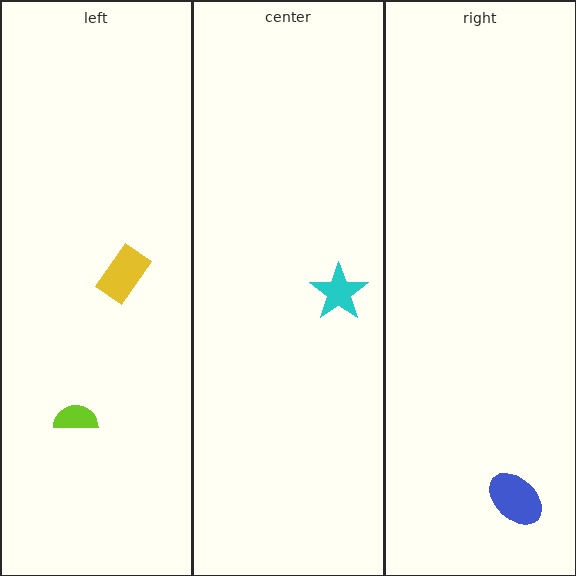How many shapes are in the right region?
1.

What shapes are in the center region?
The cyan star.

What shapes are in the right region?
The blue ellipse.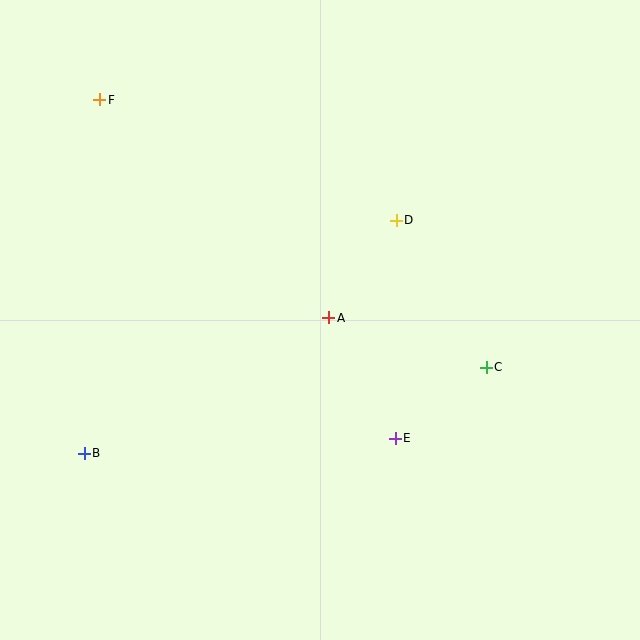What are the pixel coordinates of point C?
Point C is at (486, 367).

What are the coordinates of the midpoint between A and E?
The midpoint between A and E is at (362, 378).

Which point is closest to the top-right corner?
Point D is closest to the top-right corner.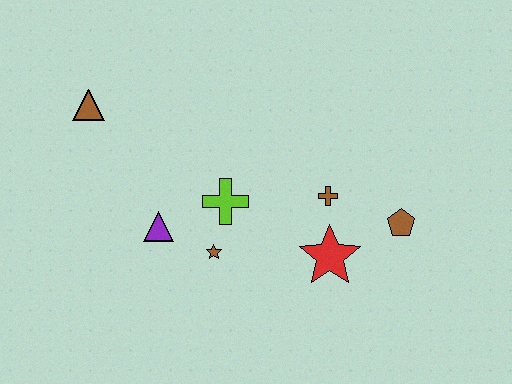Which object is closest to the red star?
The brown cross is closest to the red star.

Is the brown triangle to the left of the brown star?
Yes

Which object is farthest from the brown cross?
The brown triangle is farthest from the brown cross.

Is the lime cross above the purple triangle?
Yes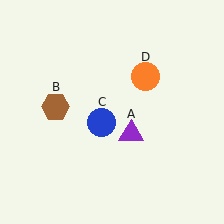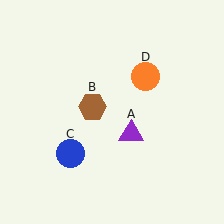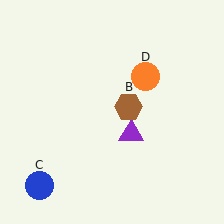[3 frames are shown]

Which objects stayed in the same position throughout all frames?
Purple triangle (object A) and orange circle (object D) remained stationary.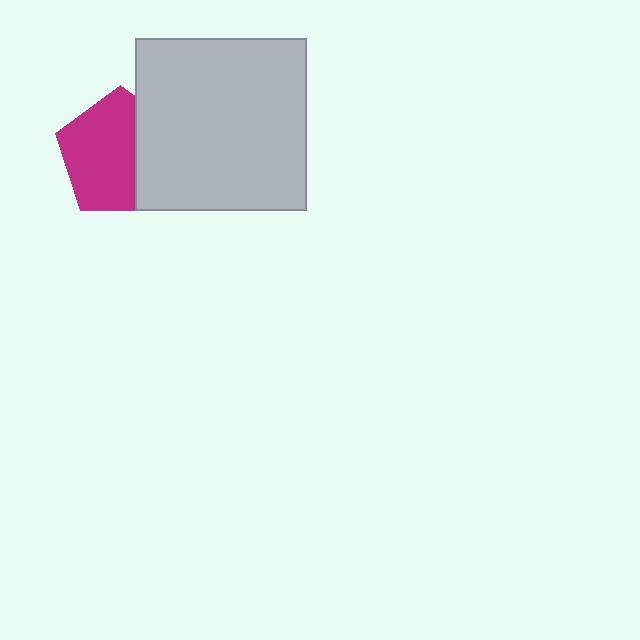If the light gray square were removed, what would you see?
You would see the complete magenta pentagon.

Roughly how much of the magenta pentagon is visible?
Most of it is visible (roughly 66%).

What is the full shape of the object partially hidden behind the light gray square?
The partially hidden object is a magenta pentagon.